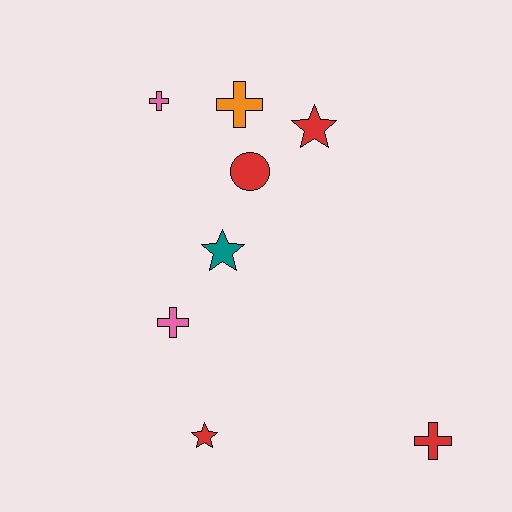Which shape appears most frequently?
Cross, with 4 objects.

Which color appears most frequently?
Red, with 4 objects.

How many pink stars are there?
There are no pink stars.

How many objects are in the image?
There are 8 objects.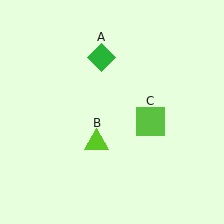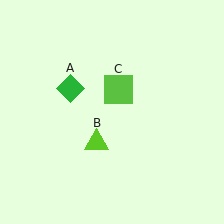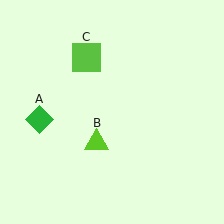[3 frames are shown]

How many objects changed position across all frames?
2 objects changed position: green diamond (object A), lime square (object C).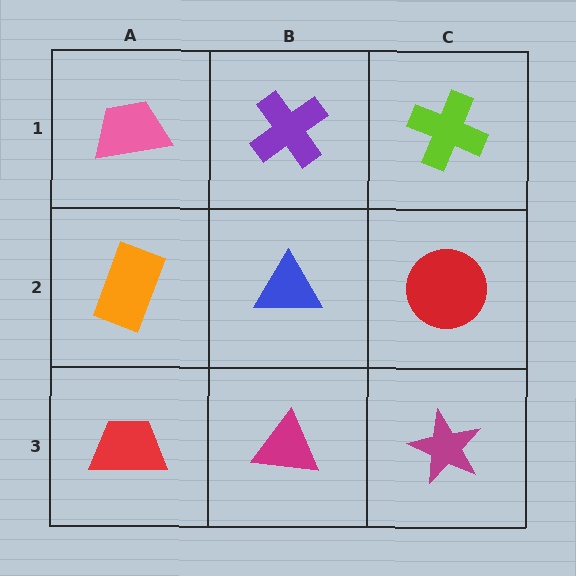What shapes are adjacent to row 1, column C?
A red circle (row 2, column C), a purple cross (row 1, column B).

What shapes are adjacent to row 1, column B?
A blue triangle (row 2, column B), a pink trapezoid (row 1, column A), a lime cross (row 1, column C).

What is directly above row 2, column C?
A lime cross.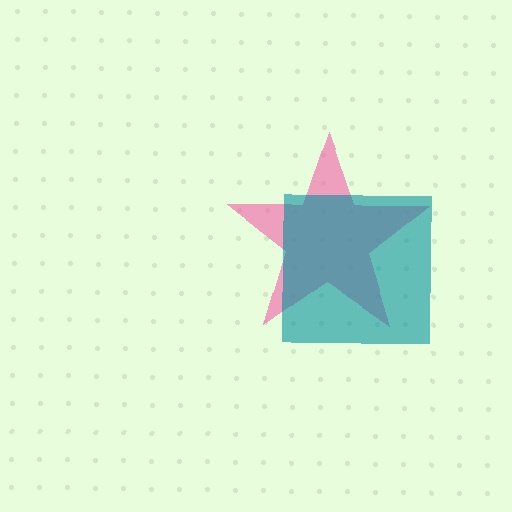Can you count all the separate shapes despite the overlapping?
Yes, there are 2 separate shapes.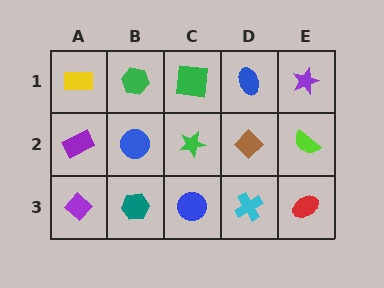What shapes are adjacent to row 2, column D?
A blue ellipse (row 1, column D), a cyan cross (row 3, column D), a green star (row 2, column C), a lime semicircle (row 2, column E).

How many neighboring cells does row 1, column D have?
3.